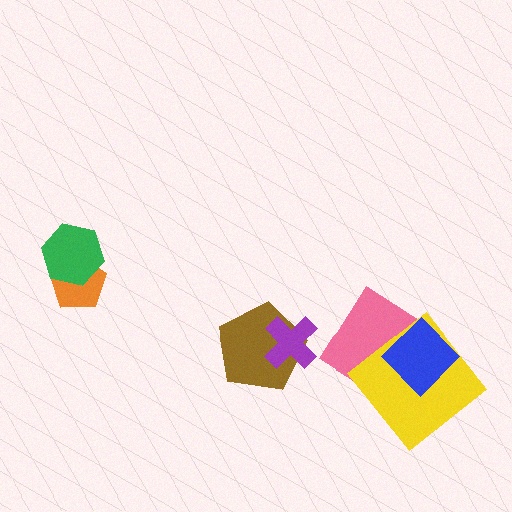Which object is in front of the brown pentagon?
The purple cross is in front of the brown pentagon.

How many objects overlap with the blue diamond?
2 objects overlap with the blue diamond.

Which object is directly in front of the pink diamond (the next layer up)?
The yellow diamond is directly in front of the pink diamond.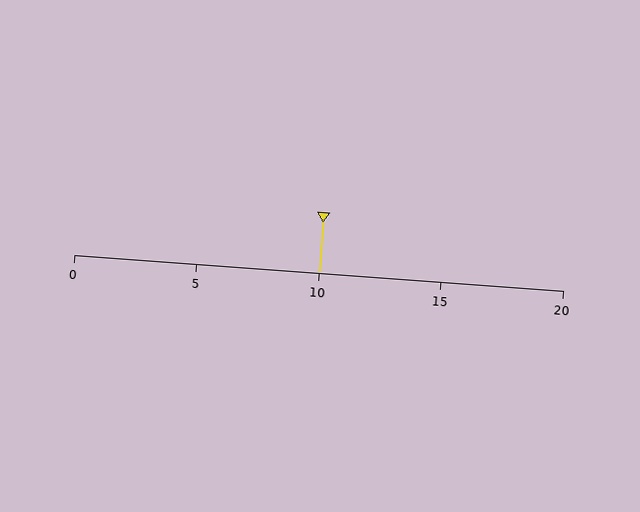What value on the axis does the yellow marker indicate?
The marker indicates approximately 10.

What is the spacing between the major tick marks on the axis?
The major ticks are spaced 5 apart.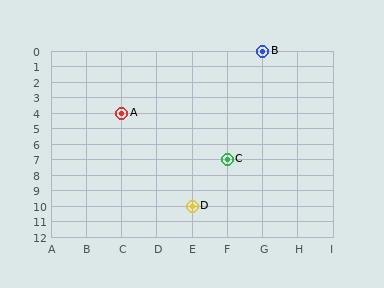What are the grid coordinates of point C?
Point C is at grid coordinates (F, 7).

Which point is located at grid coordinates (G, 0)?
Point B is at (G, 0).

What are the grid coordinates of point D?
Point D is at grid coordinates (E, 10).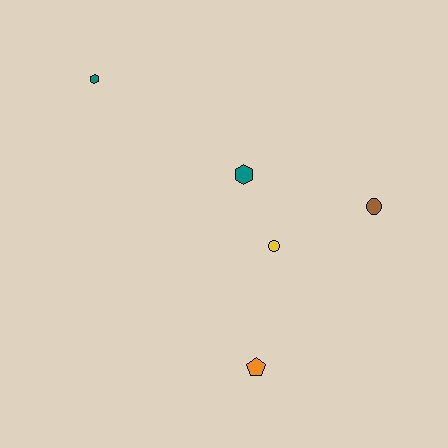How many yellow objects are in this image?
There is 1 yellow object.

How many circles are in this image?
There are 2 circles.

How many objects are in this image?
There are 5 objects.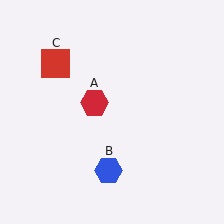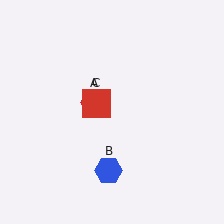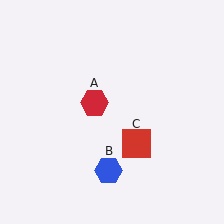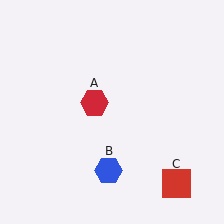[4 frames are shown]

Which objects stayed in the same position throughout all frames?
Red hexagon (object A) and blue hexagon (object B) remained stationary.